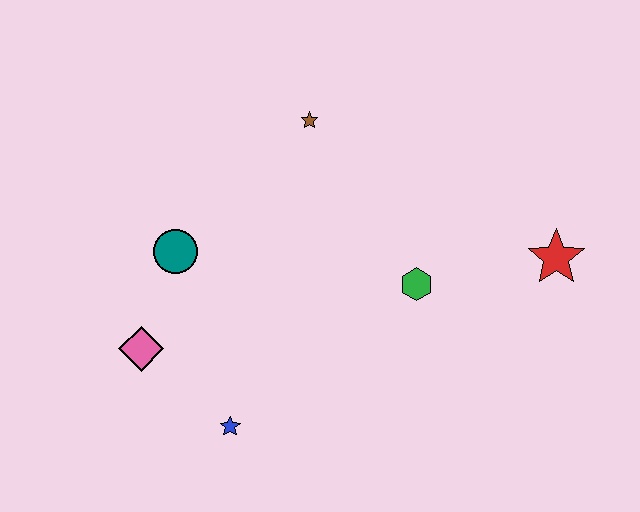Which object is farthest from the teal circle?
The red star is farthest from the teal circle.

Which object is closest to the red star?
The green hexagon is closest to the red star.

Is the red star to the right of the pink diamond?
Yes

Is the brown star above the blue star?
Yes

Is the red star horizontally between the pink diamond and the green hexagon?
No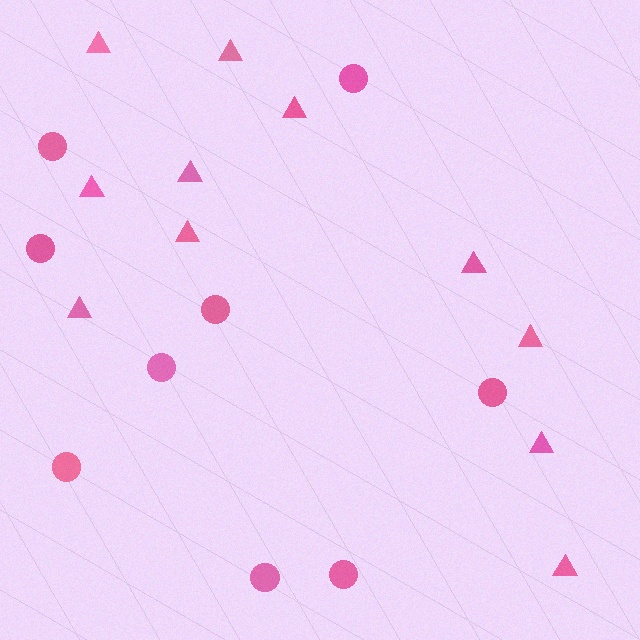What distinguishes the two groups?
There are 2 groups: one group of circles (9) and one group of triangles (11).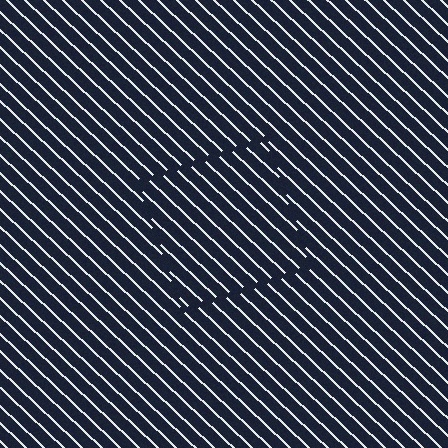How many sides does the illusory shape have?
4 sides — the line-ends trace a square.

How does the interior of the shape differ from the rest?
The interior of the shape contains the same grating, shifted by half a period — the contour is defined by the phase discontinuity where line-ends from the inner and outer gratings abut.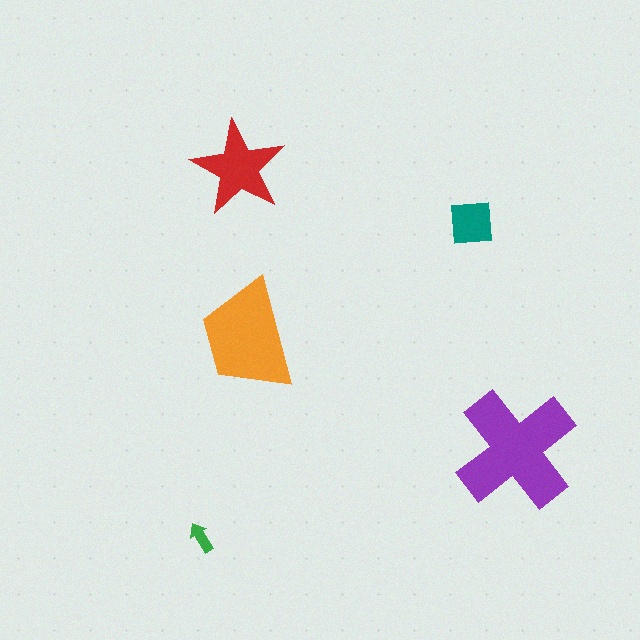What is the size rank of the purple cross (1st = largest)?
1st.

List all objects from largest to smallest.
The purple cross, the orange trapezoid, the red star, the teal square, the green arrow.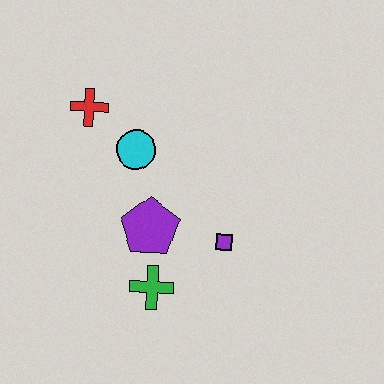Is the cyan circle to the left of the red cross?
No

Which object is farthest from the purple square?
The red cross is farthest from the purple square.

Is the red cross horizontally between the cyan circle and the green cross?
No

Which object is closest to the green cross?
The purple pentagon is closest to the green cross.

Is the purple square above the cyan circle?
No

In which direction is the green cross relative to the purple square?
The green cross is to the left of the purple square.